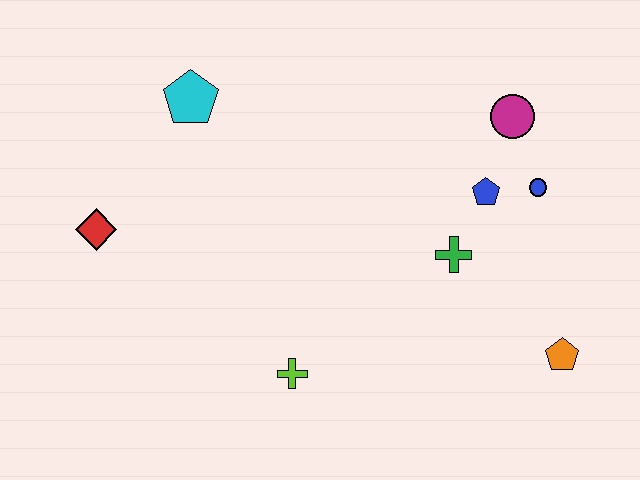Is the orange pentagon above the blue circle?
No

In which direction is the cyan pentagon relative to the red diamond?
The cyan pentagon is above the red diamond.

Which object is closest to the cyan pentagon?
The red diamond is closest to the cyan pentagon.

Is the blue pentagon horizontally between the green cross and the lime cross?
No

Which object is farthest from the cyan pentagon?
The orange pentagon is farthest from the cyan pentagon.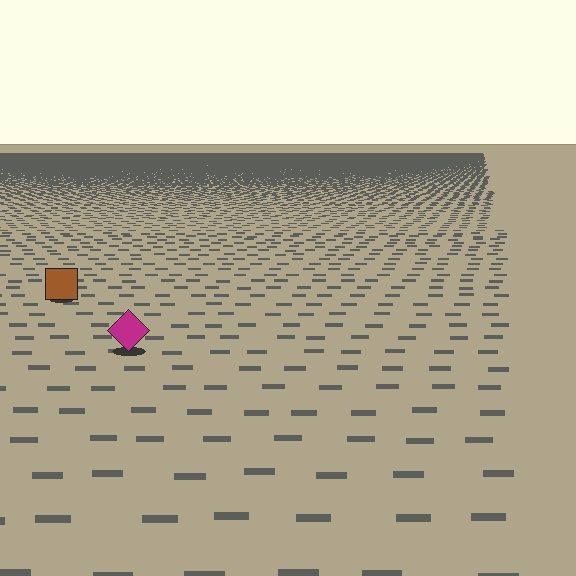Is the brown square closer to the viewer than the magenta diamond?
No. The magenta diamond is closer — you can tell from the texture gradient: the ground texture is coarser near it.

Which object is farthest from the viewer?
The brown square is farthest from the viewer. It appears smaller and the ground texture around it is denser.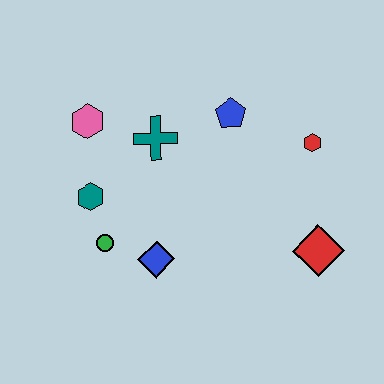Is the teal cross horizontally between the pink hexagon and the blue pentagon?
Yes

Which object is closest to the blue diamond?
The green circle is closest to the blue diamond.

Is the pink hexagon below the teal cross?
No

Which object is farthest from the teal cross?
The red diamond is farthest from the teal cross.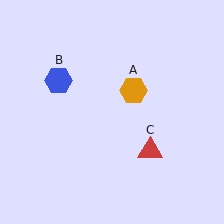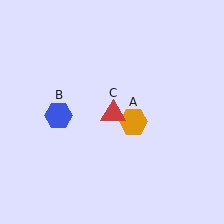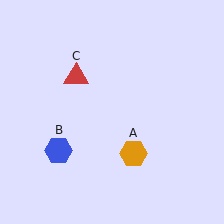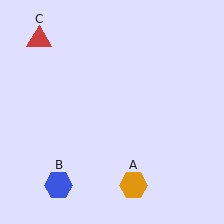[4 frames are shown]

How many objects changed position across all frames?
3 objects changed position: orange hexagon (object A), blue hexagon (object B), red triangle (object C).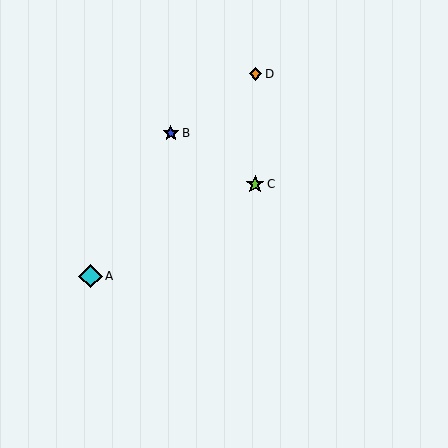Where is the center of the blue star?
The center of the blue star is at (171, 133).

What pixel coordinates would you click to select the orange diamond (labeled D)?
Click at (255, 74) to select the orange diamond D.